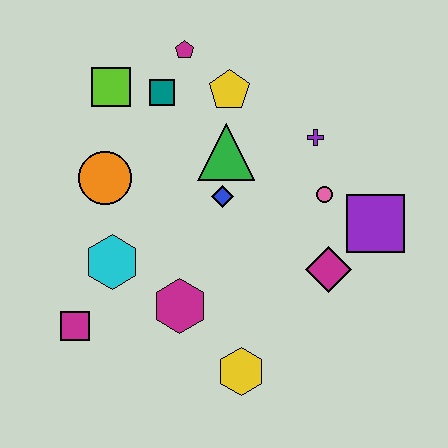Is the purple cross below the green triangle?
No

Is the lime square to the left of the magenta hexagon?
Yes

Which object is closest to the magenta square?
The cyan hexagon is closest to the magenta square.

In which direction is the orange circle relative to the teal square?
The orange circle is below the teal square.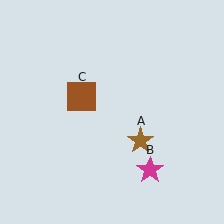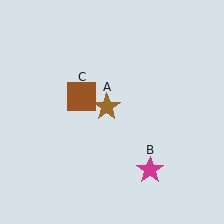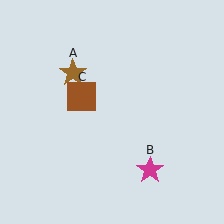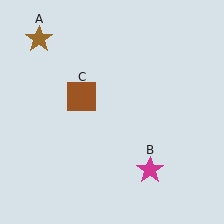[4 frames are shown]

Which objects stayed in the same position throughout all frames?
Magenta star (object B) and brown square (object C) remained stationary.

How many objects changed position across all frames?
1 object changed position: brown star (object A).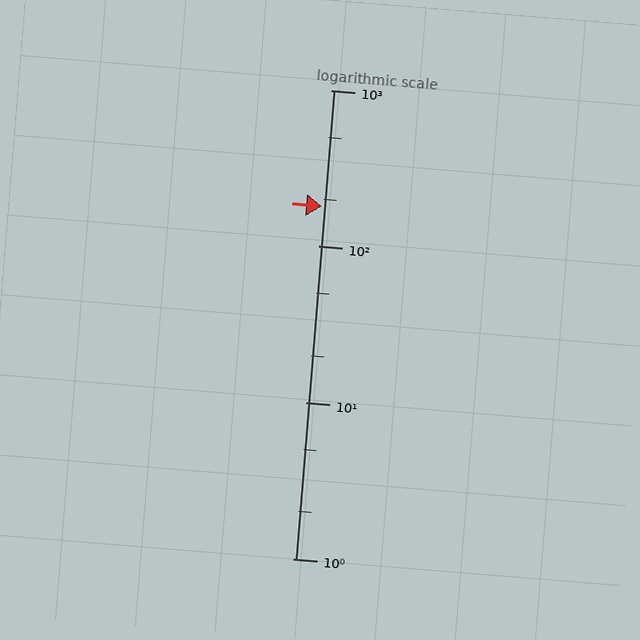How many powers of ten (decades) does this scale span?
The scale spans 3 decades, from 1 to 1000.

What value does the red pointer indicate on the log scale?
The pointer indicates approximately 180.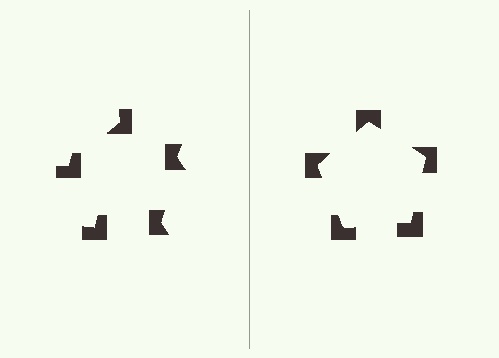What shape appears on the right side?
An illusory pentagon.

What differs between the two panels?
The notched squares are positioned identically on both sides; only the wedge orientations differ. On the right they align to a pentagon; on the left they are misaligned.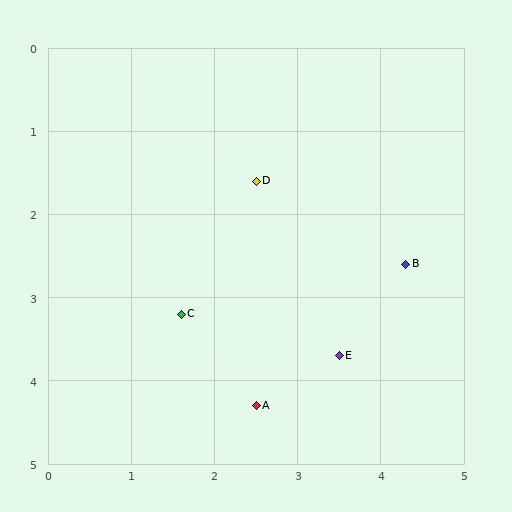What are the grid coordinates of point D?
Point D is at approximately (2.5, 1.6).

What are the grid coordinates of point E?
Point E is at approximately (3.5, 3.7).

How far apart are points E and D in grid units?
Points E and D are about 2.3 grid units apart.